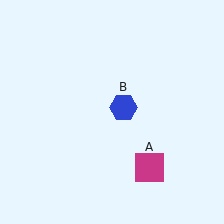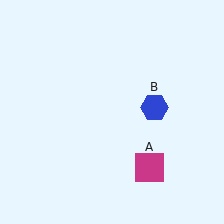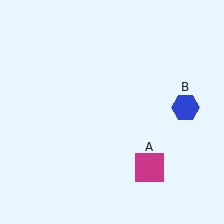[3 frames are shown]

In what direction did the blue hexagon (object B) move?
The blue hexagon (object B) moved right.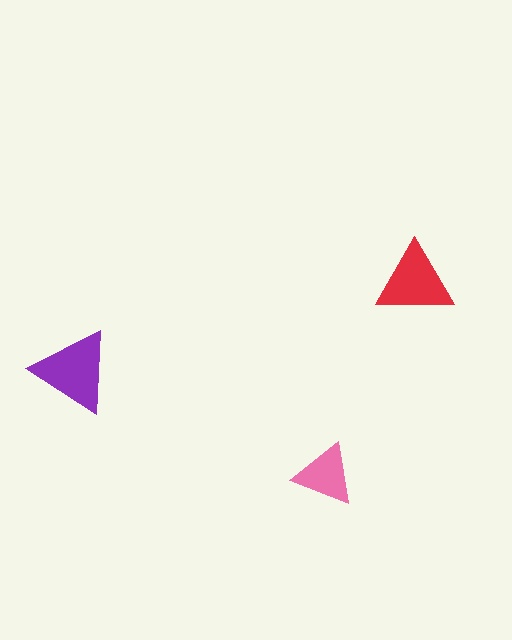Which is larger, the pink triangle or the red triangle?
The red one.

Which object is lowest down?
The pink triangle is bottommost.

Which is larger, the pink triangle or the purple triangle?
The purple one.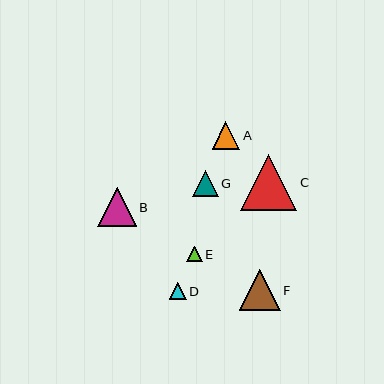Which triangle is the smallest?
Triangle E is the smallest with a size of approximately 16 pixels.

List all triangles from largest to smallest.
From largest to smallest: C, F, B, A, G, D, E.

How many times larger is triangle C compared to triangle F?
Triangle C is approximately 1.4 times the size of triangle F.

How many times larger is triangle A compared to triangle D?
Triangle A is approximately 1.7 times the size of triangle D.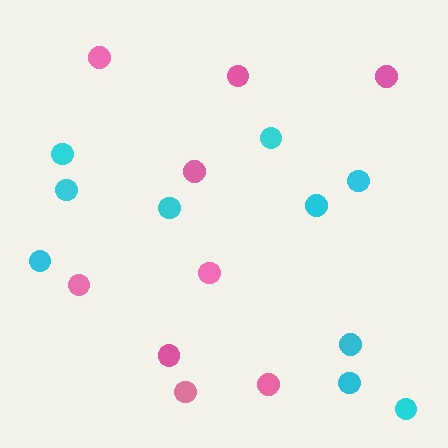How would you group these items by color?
There are 2 groups: one group of pink circles (9) and one group of cyan circles (10).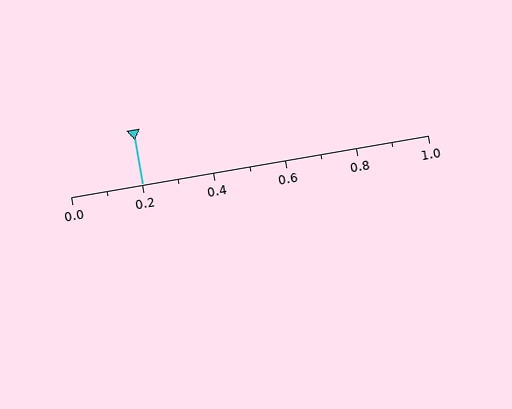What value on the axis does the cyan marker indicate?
The marker indicates approximately 0.2.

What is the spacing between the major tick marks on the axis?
The major ticks are spaced 0.2 apart.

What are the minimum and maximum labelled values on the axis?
The axis runs from 0.0 to 1.0.